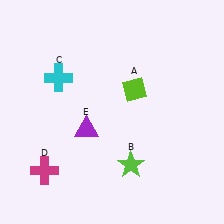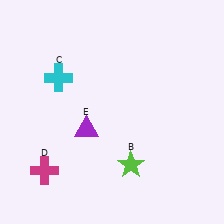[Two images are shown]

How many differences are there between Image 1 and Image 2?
There is 1 difference between the two images.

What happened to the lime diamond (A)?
The lime diamond (A) was removed in Image 2. It was in the top-right area of Image 1.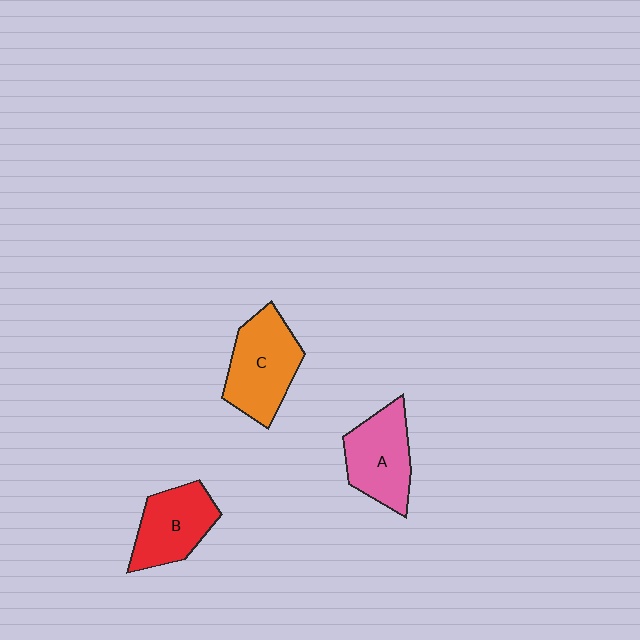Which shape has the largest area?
Shape C (orange).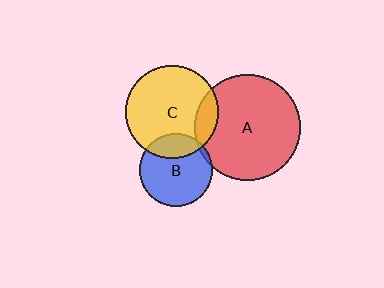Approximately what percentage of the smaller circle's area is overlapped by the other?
Approximately 25%.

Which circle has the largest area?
Circle A (red).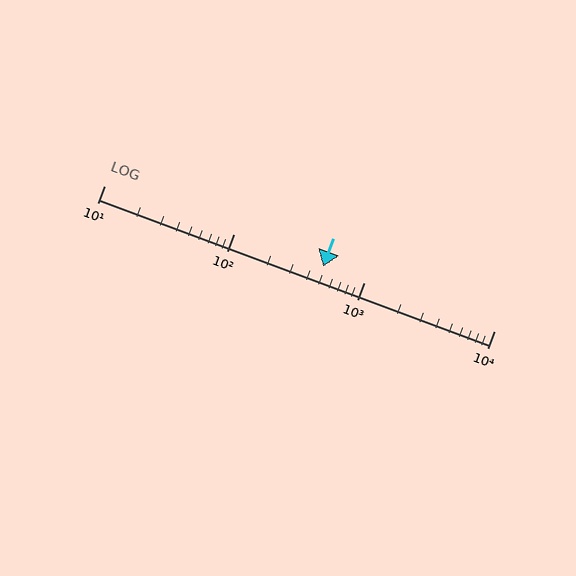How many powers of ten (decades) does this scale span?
The scale spans 3 decades, from 10 to 10000.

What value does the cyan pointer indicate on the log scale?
The pointer indicates approximately 480.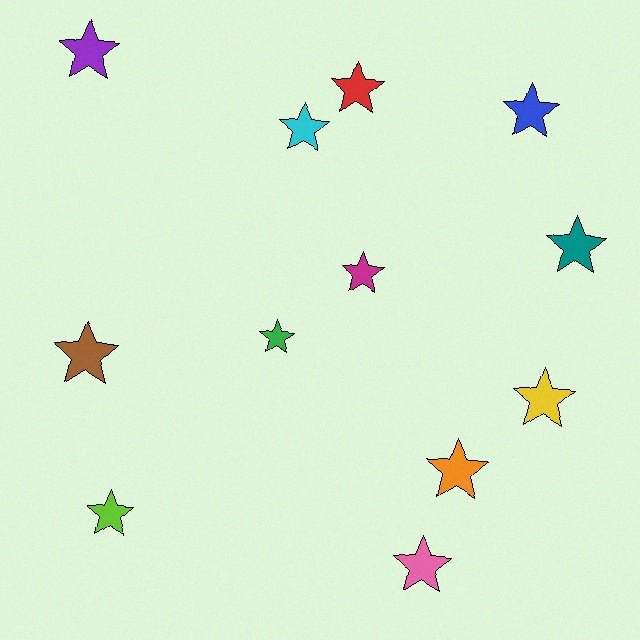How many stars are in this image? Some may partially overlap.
There are 12 stars.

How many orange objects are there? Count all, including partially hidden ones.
There is 1 orange object.